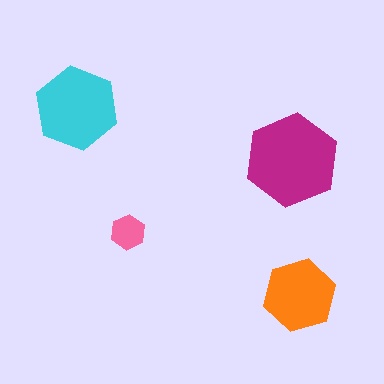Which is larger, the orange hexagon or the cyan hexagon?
The cyan one.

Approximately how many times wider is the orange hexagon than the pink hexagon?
About 2 times wider.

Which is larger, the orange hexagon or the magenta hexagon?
The magenta one.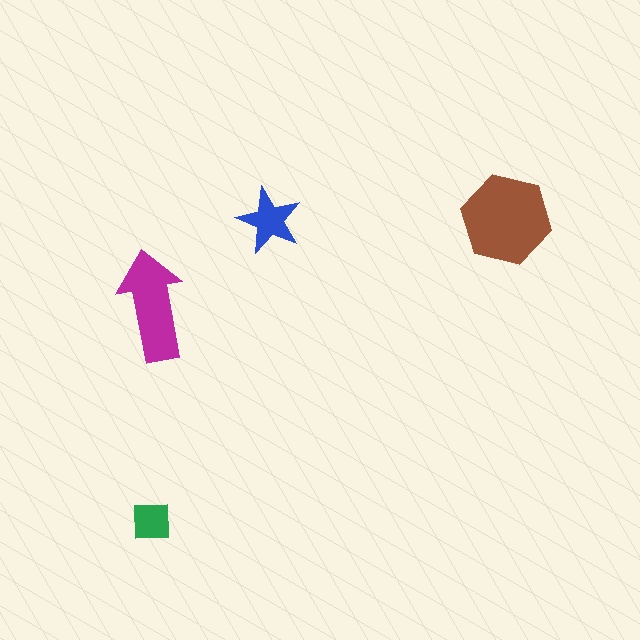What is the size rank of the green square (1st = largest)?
4th.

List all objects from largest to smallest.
The brown hexagon, the magenta arrow, the blue star, the green square.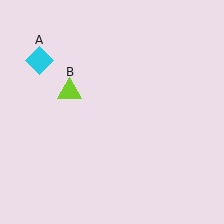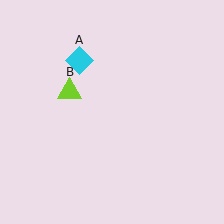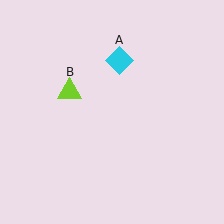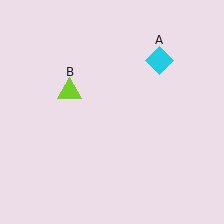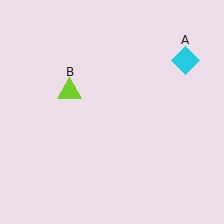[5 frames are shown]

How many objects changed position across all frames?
1 object changed position: cyan diamond (object A).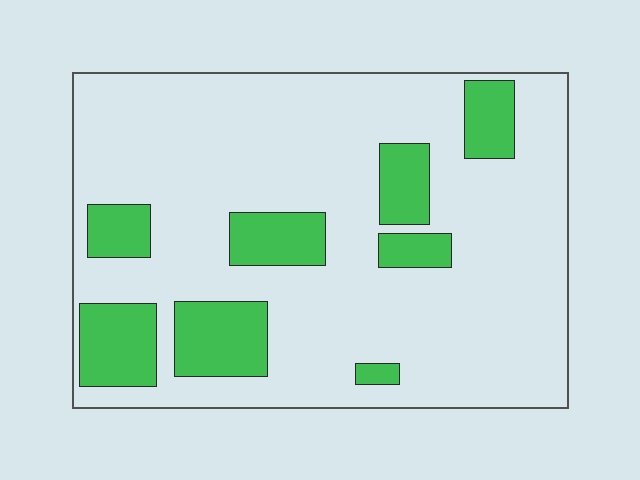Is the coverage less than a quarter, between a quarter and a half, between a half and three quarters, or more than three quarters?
Less than a quarter.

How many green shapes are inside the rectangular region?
8.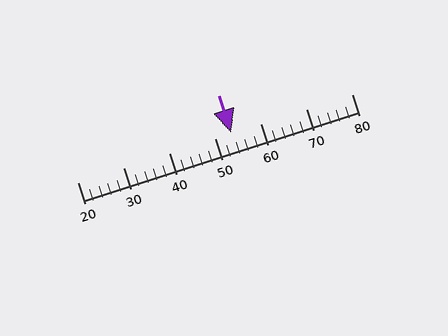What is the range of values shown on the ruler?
The ruler shows values from 20 to 80.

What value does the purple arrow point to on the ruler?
The purple arrow points to approximately 54.